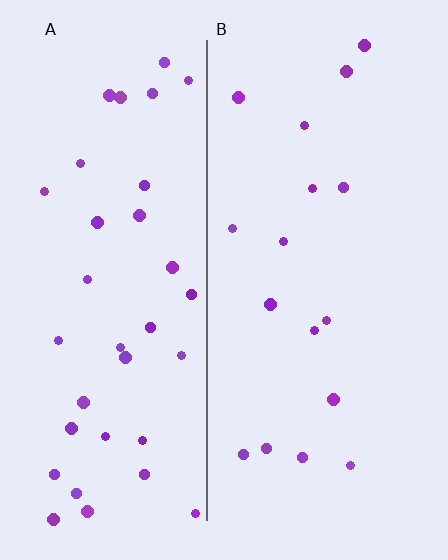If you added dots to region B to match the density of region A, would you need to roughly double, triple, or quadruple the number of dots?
Approximately double.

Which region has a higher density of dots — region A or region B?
A (the left).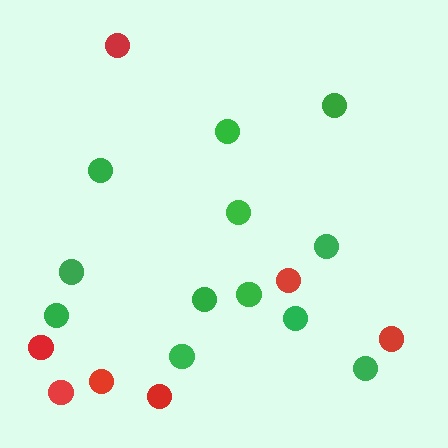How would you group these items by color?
There are 2 groups: one group of red circles (7) and one group of green circles (12).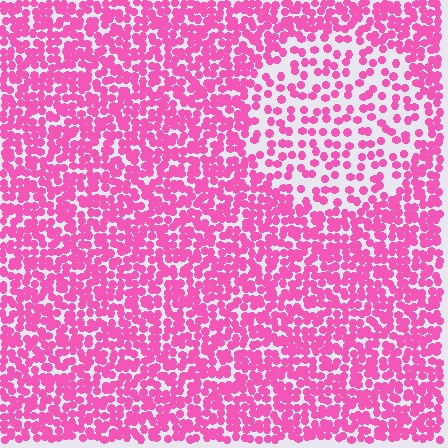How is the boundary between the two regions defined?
The boundary is defined by a change in element density (approximately 2.2x ratio). All elements are the same color, size, and shape.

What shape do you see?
I see a circle.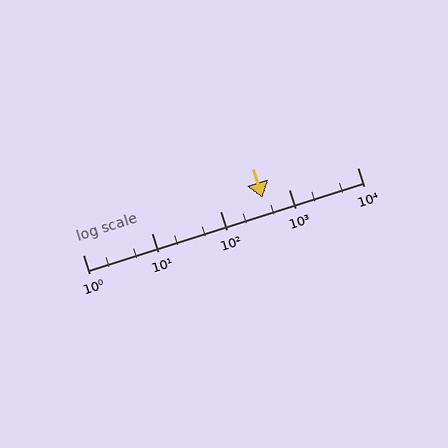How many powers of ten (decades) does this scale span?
The scale spans 4 decades, from 1 to 10000.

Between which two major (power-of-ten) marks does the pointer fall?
The pointer is between 100 and 1000.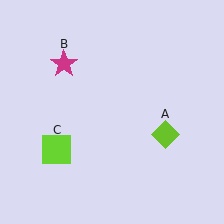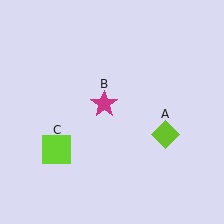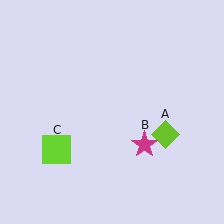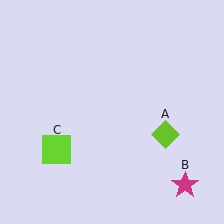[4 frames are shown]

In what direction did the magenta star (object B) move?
The magenta star (object B) moved down and to the right.